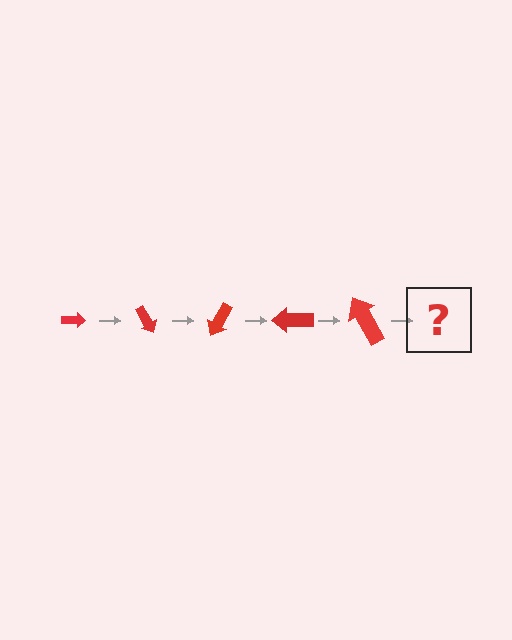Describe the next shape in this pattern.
It should be an arrow, larger than the previous one and rotated 300 degrees from the start.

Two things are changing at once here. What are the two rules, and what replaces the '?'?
The two rules are that the arrow grows larger each step and it rotates 60 degrees each step. The '?' should be an arrow, larger than the previous one and rotated 300 degrees from the start.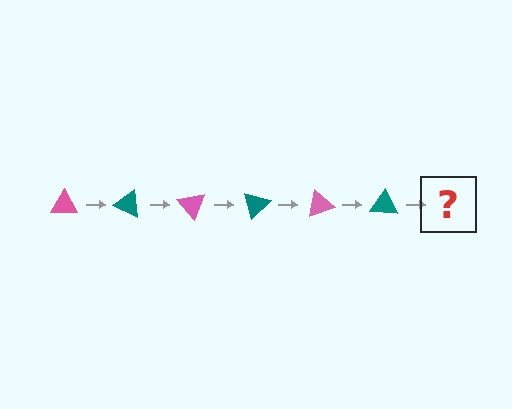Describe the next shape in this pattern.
It should be a pink triangle, rotated 150 degrees from the start.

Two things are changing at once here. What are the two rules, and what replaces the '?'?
The two rules are that it rotates 25 degrees each step and the color cycles through pink and teal. The '?' should be a pink triangle, rotated 150 degrees from the start.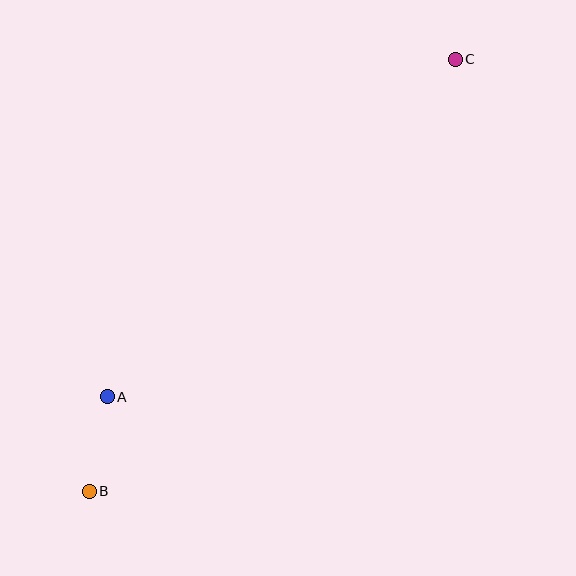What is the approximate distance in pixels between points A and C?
The distance between A and C is approximately 485 pixels.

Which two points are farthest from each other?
Points B and C are farthest from each other.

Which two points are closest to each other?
Points A and B are closest to each other.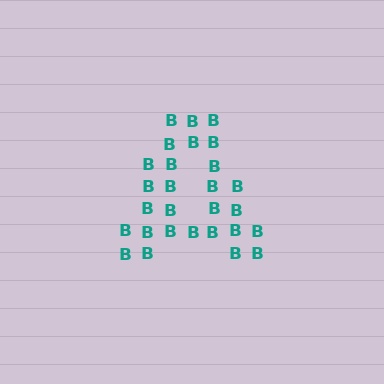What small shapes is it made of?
It is made of small letter B's.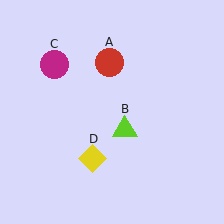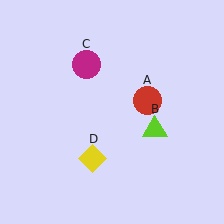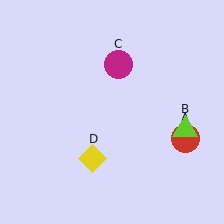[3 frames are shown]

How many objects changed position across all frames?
3 objects changed position: red circle (object A), lime triangle (object B), magenta circle (object C).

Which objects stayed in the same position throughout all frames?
Yellow diamond (object D) remained stationary.